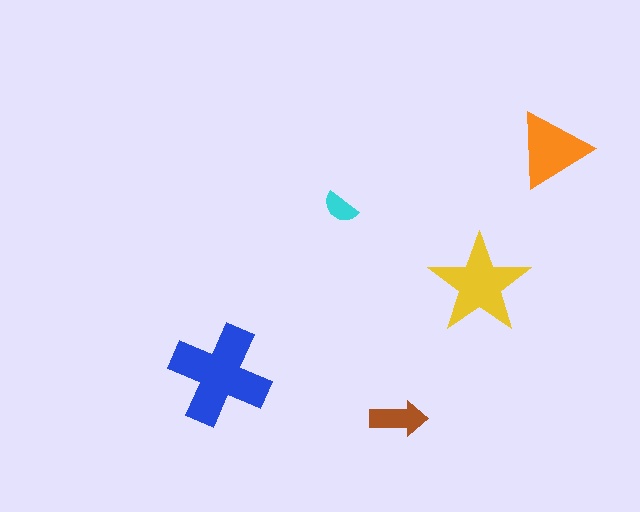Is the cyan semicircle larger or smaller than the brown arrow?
Smaller.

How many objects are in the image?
There are 5 objects in the image.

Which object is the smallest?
The cyan semicircle.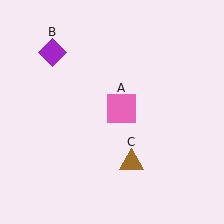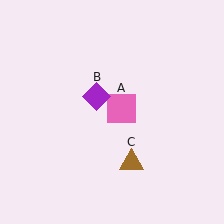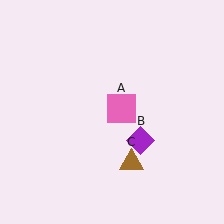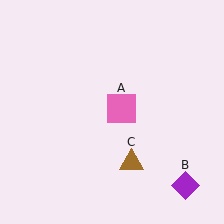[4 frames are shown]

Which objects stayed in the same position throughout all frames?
Pink square (object A) and brown triangle (object C) remained stationary.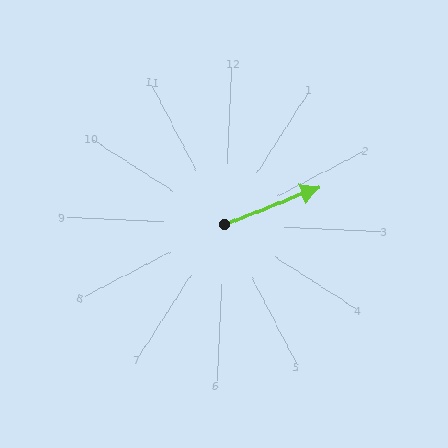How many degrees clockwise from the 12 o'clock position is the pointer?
Approximately 66 degrees.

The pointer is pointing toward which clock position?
Roughly 2 o'clock.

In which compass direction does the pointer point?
Northeast.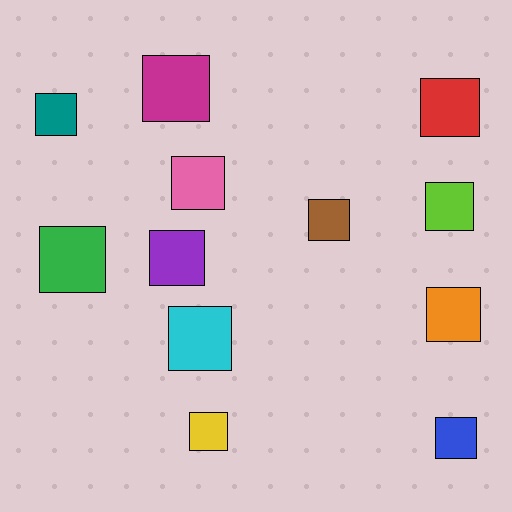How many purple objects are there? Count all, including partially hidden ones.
There is 1 purple object.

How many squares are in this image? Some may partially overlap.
There are 12 squares.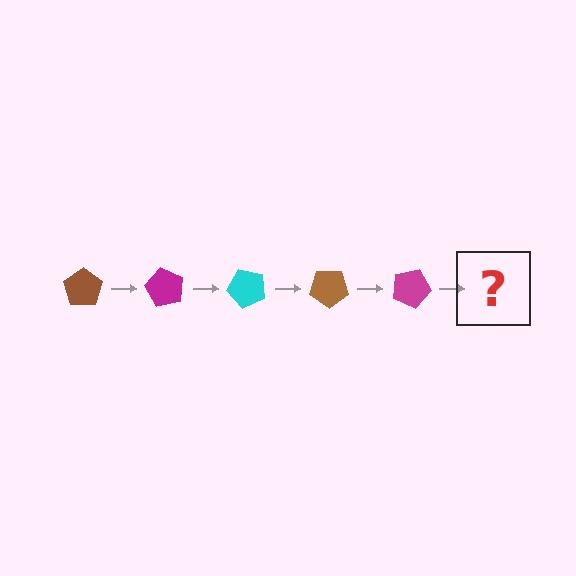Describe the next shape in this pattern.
It should be a cyan pentagon, rotated 300 degrees from the start.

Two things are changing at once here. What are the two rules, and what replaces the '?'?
The two rules are that it rotates 60 degrees each step and the color cycles through brown, magenta, and cyan. The '?' should be a cyan pentagon, rotated 300 degrees from the start.